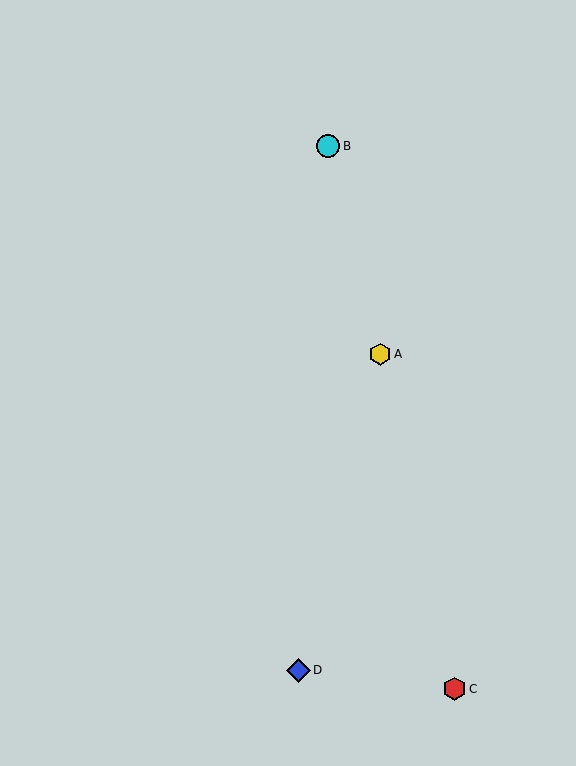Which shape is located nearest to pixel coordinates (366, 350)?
The yellow hexagon (labeled A) at (380, 354) is nearest to that location.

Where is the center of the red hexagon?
The center of the red hexagon is at (454, 689).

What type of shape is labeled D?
Shape D is a blue diamond.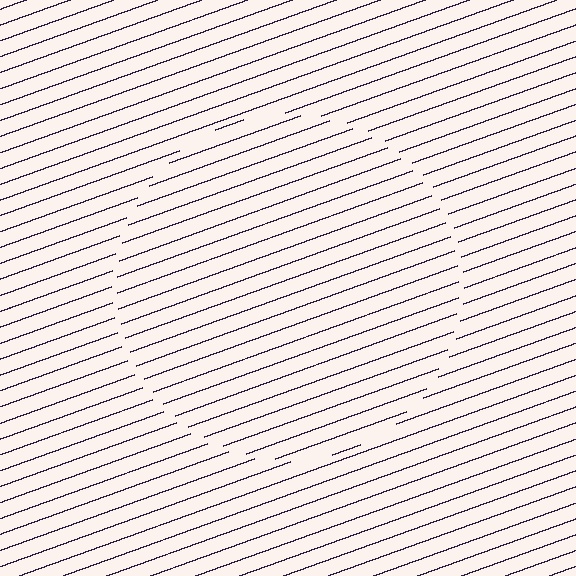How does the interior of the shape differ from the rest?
The interior of the shape contains the same grating, shifted by half a period — the contour is defined by the phase discontinuity where line-ends from the inner and outer gratings abut.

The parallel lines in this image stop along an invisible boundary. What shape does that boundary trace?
An illusory circle. The interior of the shape contains the same grating, shifted by half a period — the contour is defined by the phase discontinuity where line-ends from the inner and outer gratings abut.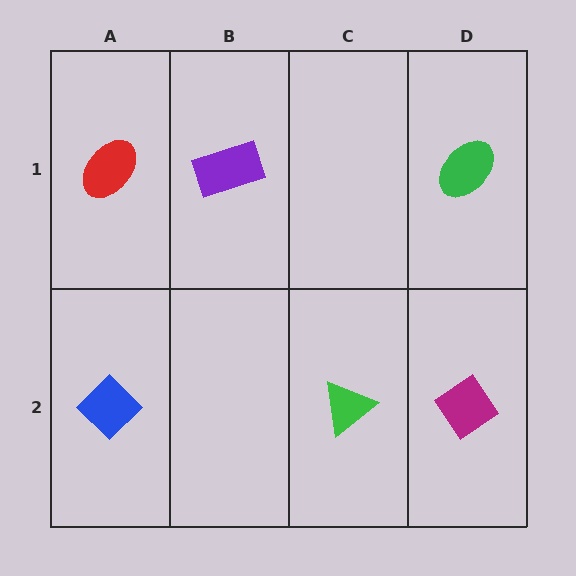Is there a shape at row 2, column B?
No, that cell is empty.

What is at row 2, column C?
A green triangle.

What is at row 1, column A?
A red ellipse.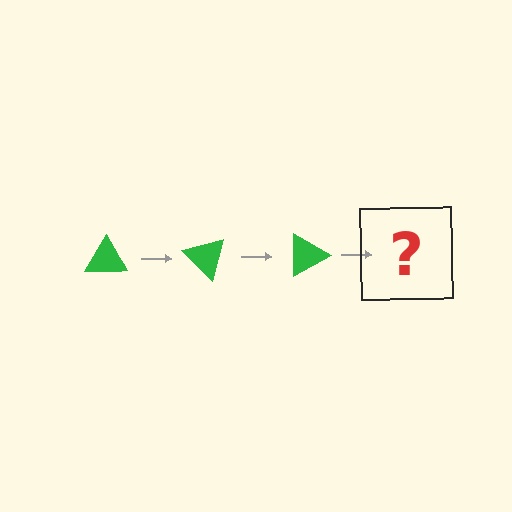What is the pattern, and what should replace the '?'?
The pattern is that the triangle rotates 45 degrees each step. The '?' should be a green triangle rotated 135 degrees.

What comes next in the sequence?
The next element should be a green triangle rotated 135 degrees.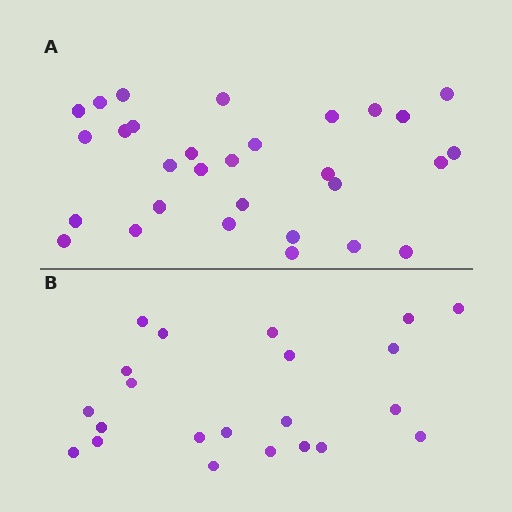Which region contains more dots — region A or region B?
Region A (the top region) has more dots.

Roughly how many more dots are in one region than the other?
Region A has roughly 8 or so more dots than region B.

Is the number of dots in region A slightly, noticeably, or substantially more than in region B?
Region A has noticeably more, but not dramatically so. The ratio is roughly 1.4 to 1.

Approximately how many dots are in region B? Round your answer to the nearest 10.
About 20 dots. (The exact count is 22, which rounds to 20.)